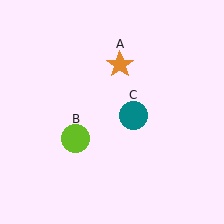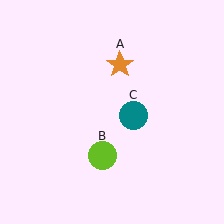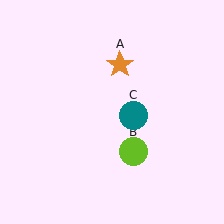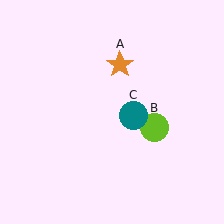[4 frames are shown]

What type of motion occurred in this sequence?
The lime circle (object B) rotated counterclockwise around the center of the scene.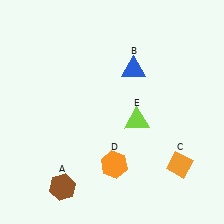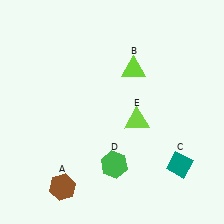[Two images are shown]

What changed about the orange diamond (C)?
In Image 1, C is orange. In Image 2, it changed to teal.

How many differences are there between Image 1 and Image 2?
There are 3 differences between the two images.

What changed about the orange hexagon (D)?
In Image 1, D is orange. In Image 2, it changed to green.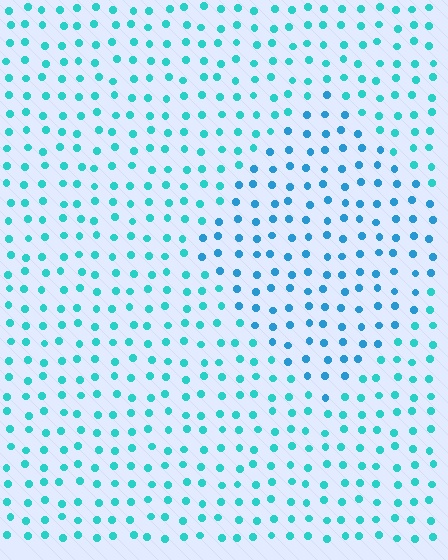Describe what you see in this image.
The image is filled with small cyan elements in a uniform arrangement. A diamond-shaped region is visible where the elements are tinted to a slightly different hue, forming a subtle color boundary.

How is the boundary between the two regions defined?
The boundary is defined purely by a slight shift in hue (about 24 degrees). Spacing, size, and orientation are identical on both sides.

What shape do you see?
I see a diamond.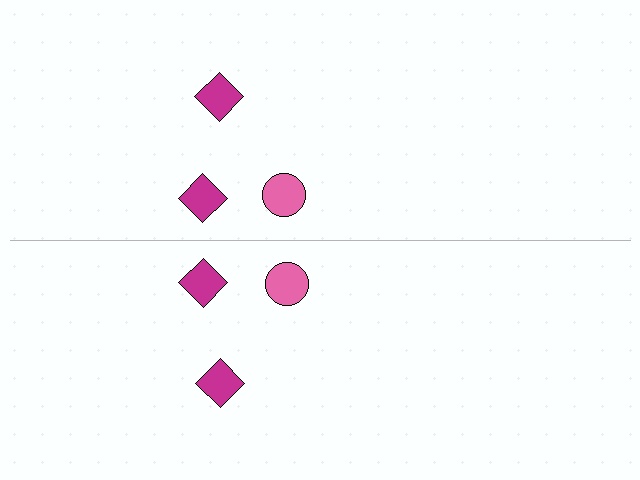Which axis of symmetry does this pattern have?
The pattern has a horizontal axis of symmetry running through the center of the image.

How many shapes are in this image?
There are 6 shapes in this image.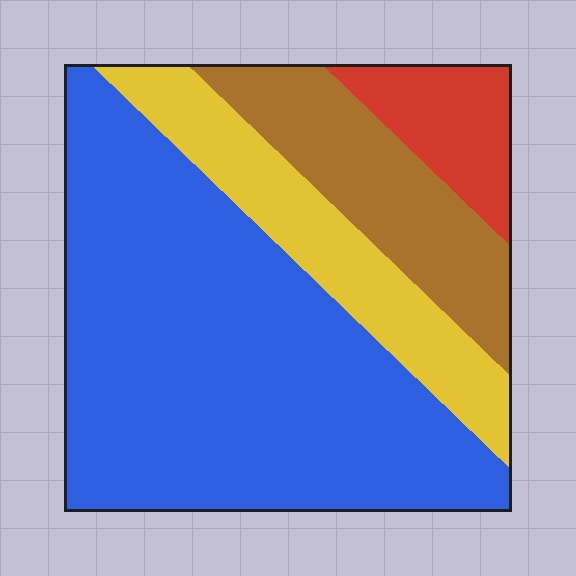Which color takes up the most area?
Blue, at roughly 55%.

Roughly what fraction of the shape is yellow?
Yellow takes up about one sixth (1/6) of the shape.